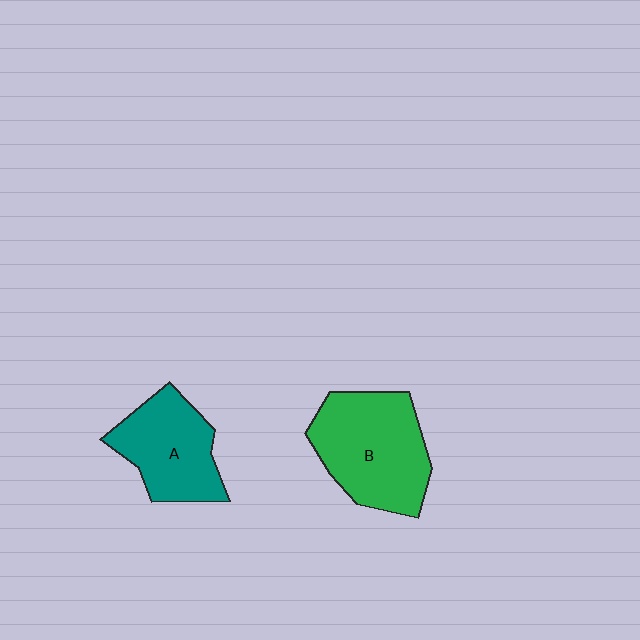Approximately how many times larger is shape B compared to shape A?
Approximately 1.3 times.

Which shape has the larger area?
Shape B (green).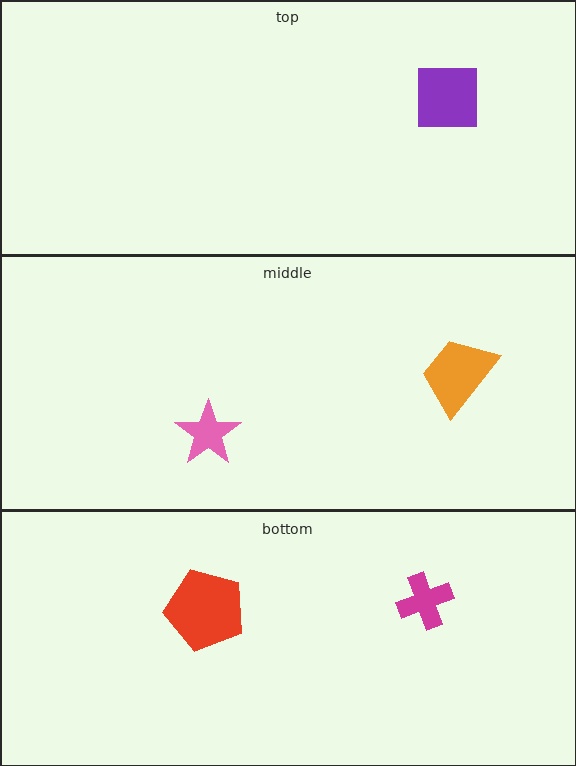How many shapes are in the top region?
1.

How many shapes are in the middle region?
2.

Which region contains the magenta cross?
The bottom region.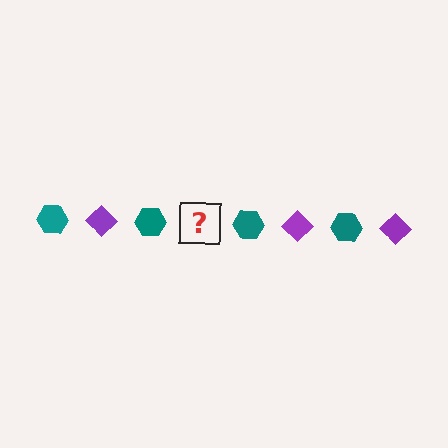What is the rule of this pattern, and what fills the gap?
The rule is that the pattern alternates between teal hexagon and purple diamond. The gap should be filled with a purple diamond.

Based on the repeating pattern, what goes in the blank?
The blank should be a purple diamond.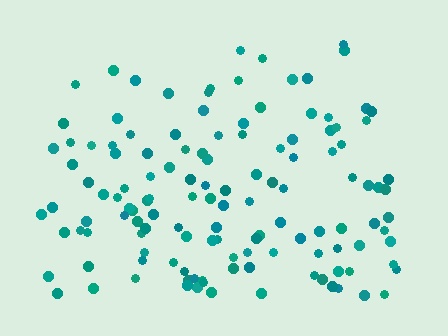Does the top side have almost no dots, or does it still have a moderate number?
Still a moderate number, just noticeably fewer than the bottom.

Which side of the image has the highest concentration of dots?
The bottom.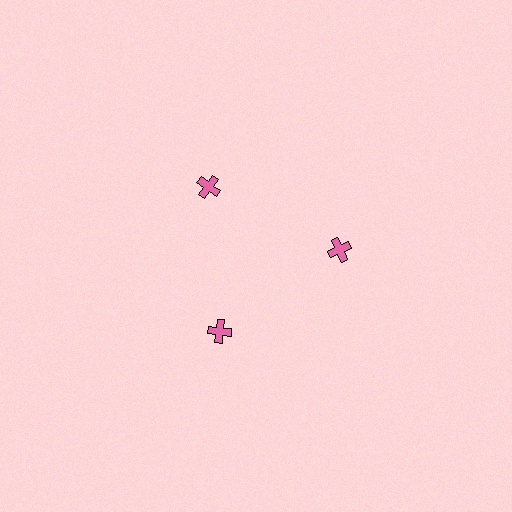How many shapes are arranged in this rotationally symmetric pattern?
There are 3 shapes, arranged in 3 groups of 1.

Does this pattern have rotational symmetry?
Yes, this pattern has 3-fold rotational symmetry. It looks the same after rotating 120 degrees around the center.